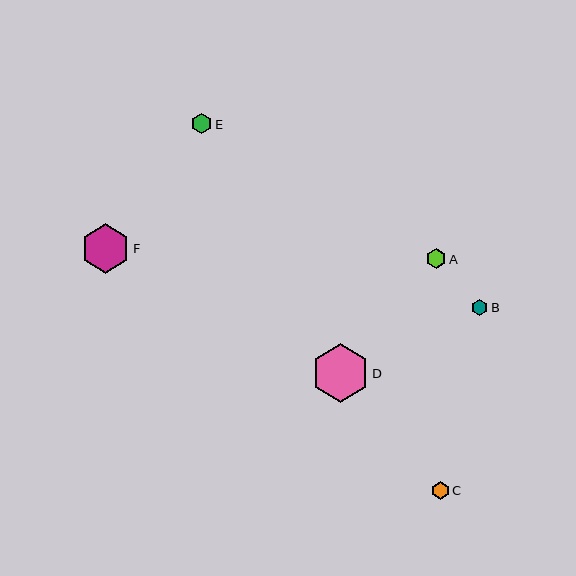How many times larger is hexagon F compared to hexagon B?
Hexagon F is approximately 3.0 times the size of hexagon B.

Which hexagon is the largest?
Hexagon D is the largest with a size of approximately 58 pixels.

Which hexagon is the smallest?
Hexagon B is the smallest with a size of approximately 16 pixels.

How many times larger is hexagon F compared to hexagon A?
Hexagon F is approximately 2.5 times the size of hexagon A.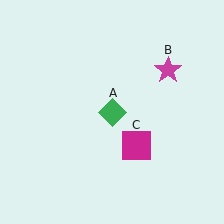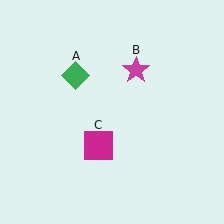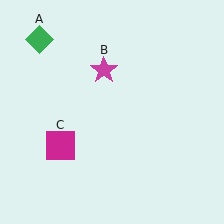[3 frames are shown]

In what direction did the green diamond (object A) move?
The green diamond (object A) moved up and to the left.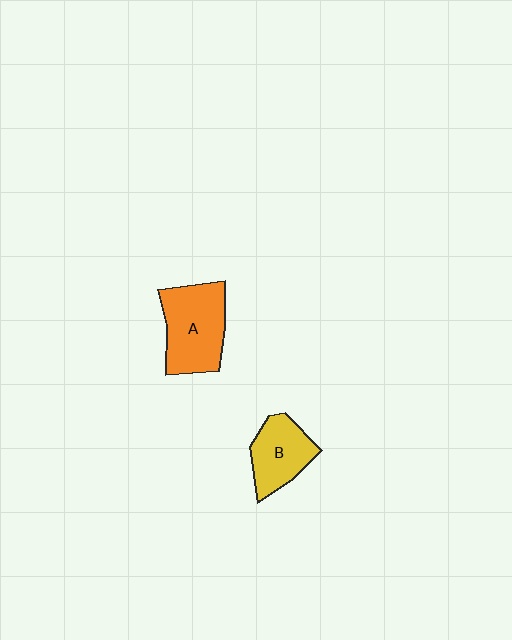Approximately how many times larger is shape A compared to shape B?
Approximately 1.4 times.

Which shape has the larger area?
Shape A (orange).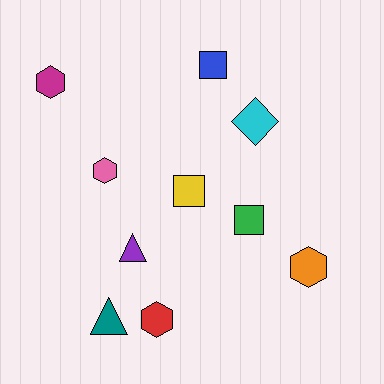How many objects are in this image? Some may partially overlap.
There are 10 objects.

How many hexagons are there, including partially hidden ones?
There are 4 hexagons.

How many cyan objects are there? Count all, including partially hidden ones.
There is 1 cyan object.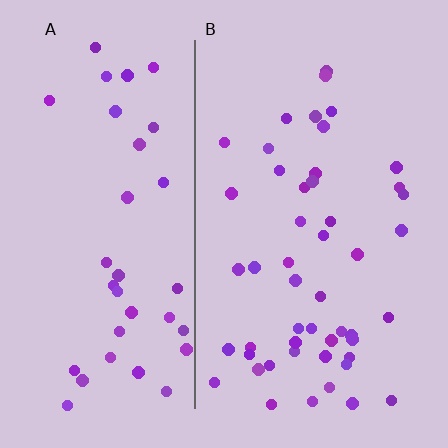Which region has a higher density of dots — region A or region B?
B (the right).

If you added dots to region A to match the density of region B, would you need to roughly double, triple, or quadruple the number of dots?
Approximately double.